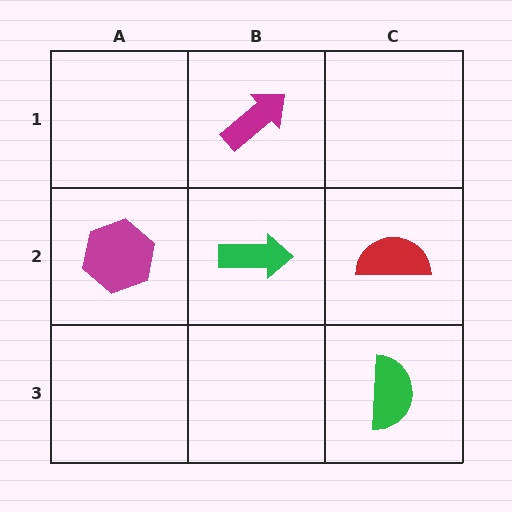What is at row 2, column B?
A green arrow.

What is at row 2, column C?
A red semicircle.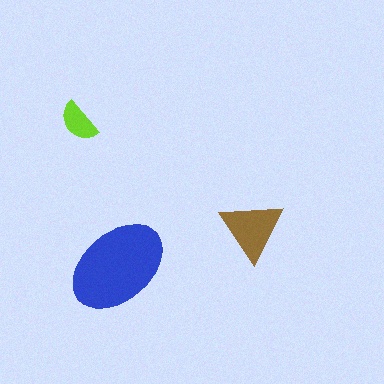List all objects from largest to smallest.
The blue ellipse, the brown triangle, the lime semicircle.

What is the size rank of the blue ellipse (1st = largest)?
1st.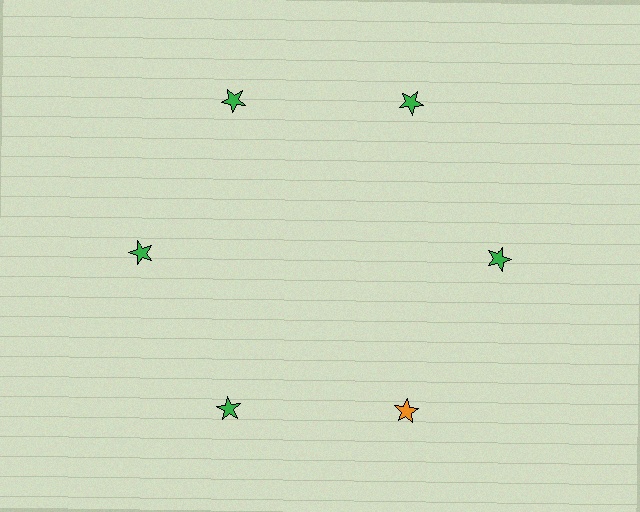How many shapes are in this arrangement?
There are 6 shapes arranged in a ring pattern.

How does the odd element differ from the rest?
It has a different color: orange instead of green.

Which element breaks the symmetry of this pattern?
The orange star at roughly the 5 o'clock position breaks the symmetry. All other shapes are green stars.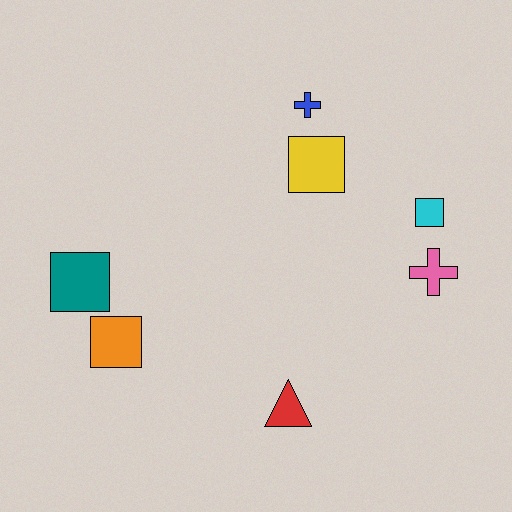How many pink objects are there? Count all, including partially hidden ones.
There is 1 pink object.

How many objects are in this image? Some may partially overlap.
There are 7 objects.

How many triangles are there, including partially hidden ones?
There is 1 triangle.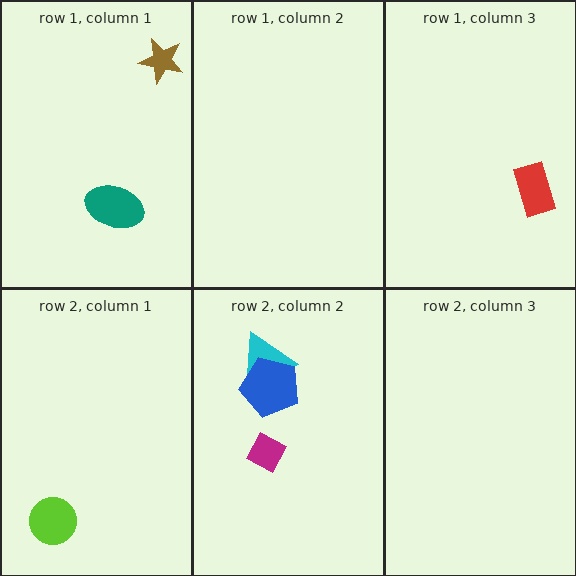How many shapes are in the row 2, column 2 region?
3.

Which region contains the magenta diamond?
The row 2, column 2 region.